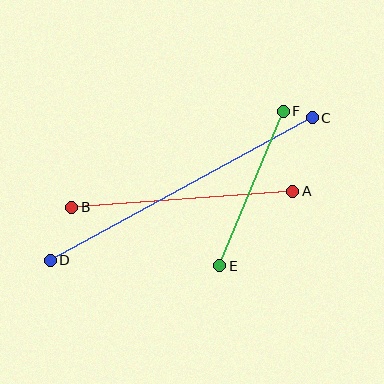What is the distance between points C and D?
The distance is approximately 298 pixels.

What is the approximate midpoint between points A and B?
The midpoint is at approximately (182, 199) pixels.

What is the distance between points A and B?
The distance is approximately 221 pixels.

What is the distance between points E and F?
The distance is approximately 167 pixels.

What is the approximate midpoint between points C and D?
The midpoint is at approximately (181, 189) pixels.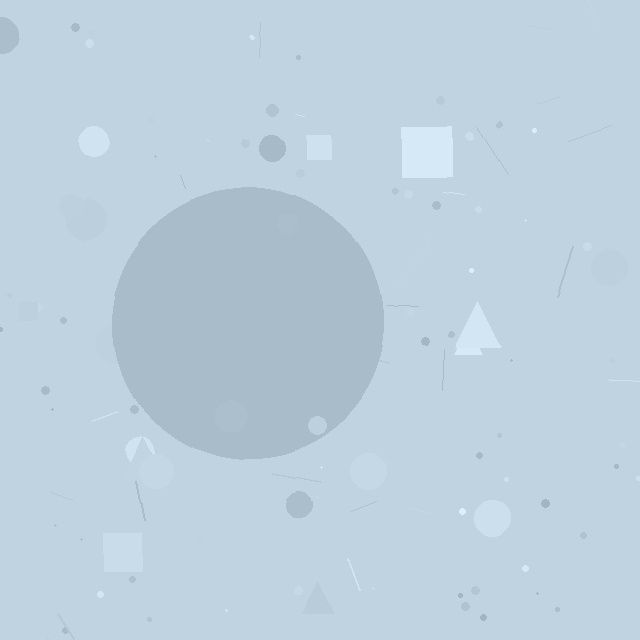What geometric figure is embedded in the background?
A circle is embedded in the background.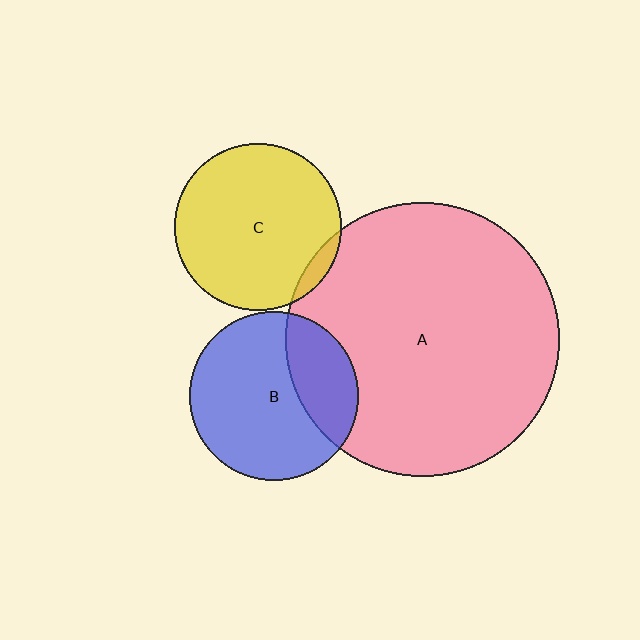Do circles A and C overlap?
Yes.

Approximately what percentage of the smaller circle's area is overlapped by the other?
Approximately 5%.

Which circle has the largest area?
Circle A (pink).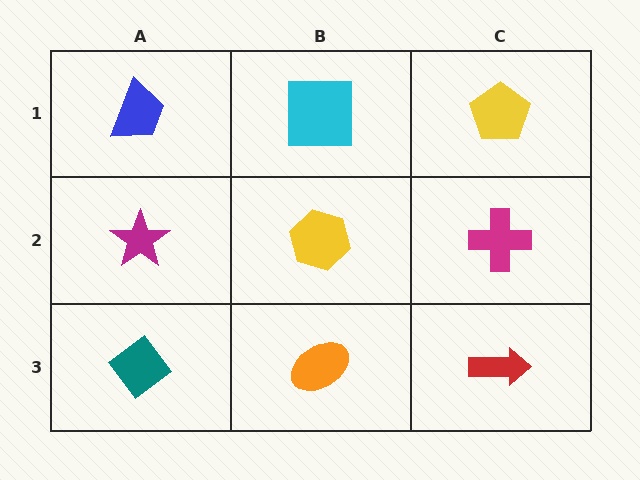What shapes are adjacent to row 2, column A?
A blue trapezoid (row 1, column A), a teal diamond (row 3, column A), a yellow hexagon (row 2, column B).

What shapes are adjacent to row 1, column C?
A magenta cross (row 2, column C), a cyan square (row 1, column B).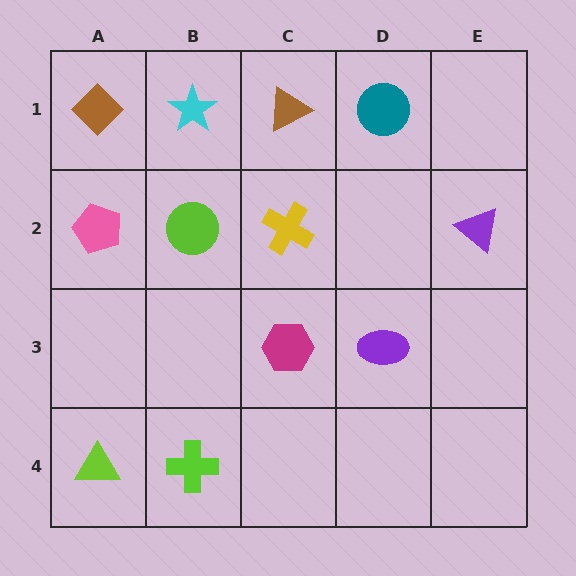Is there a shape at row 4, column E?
No, that cell is empty.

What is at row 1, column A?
A brown diamond.